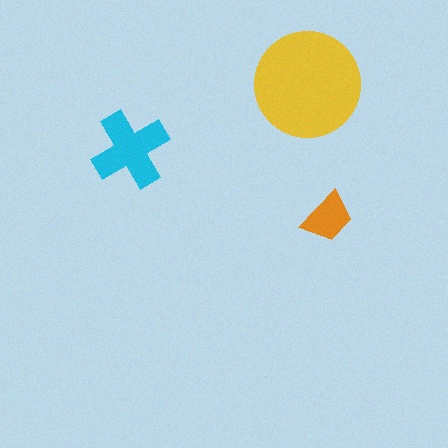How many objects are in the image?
There are 3 objects in the image.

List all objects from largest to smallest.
The yellow circle, the cyan cross, the orange trapezoid.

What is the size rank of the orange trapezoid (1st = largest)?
3rd.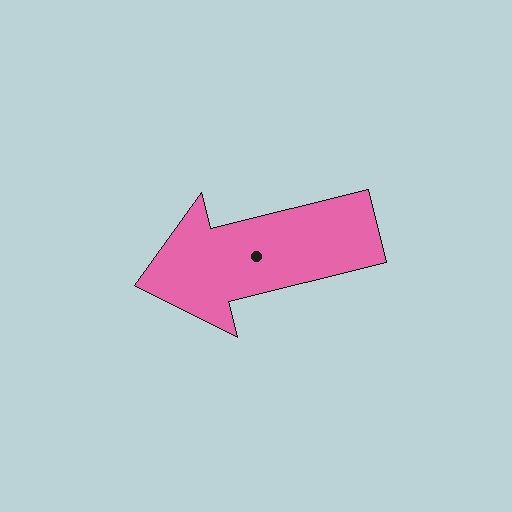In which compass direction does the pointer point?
West.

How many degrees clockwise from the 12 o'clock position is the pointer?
Approximately 256 degrees.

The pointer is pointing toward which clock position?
Roughly 9 o'clock.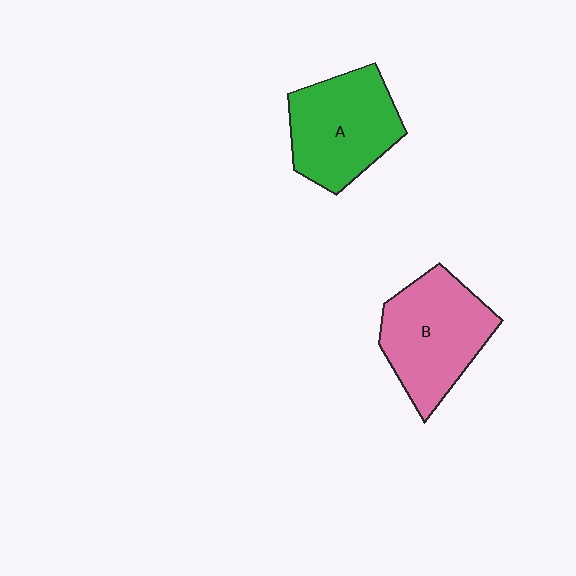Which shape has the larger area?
Shape B (pink).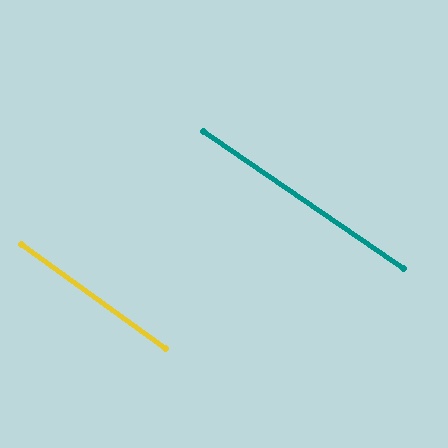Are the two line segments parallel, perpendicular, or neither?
Parallel — their directions differ by only 1.3°.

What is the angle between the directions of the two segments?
Approximately 1 degree.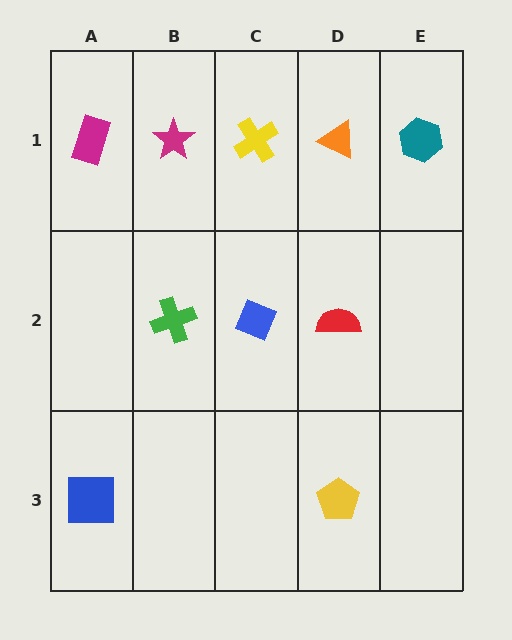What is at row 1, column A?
A magenta rectangle.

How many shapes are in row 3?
2 shapes.